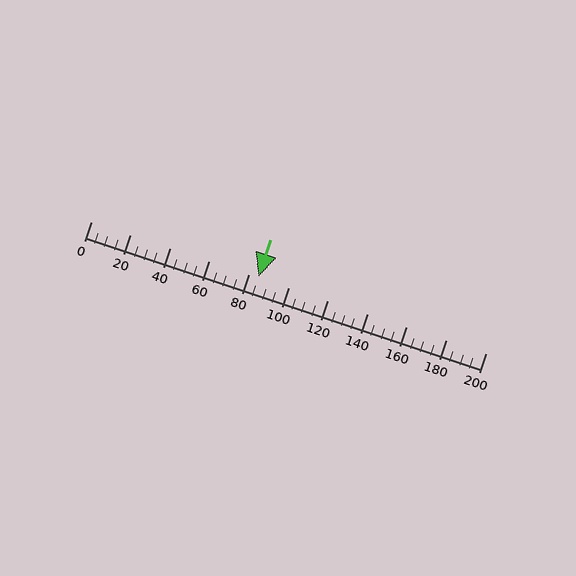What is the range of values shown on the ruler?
The ruler shows values from 0 to 200.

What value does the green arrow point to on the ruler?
The green arrow points to approximately 85.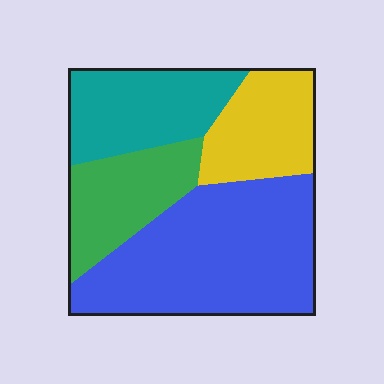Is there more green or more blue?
Blue.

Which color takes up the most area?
Blue, at roughly 45%.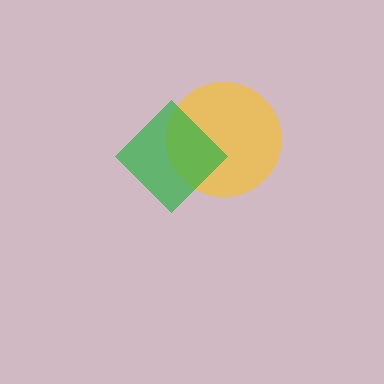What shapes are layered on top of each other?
The layered shapes are: a yellow circle, a green diamond.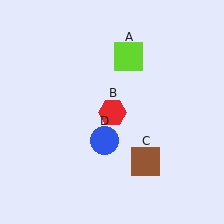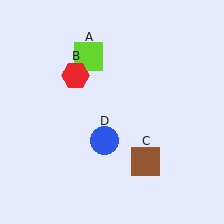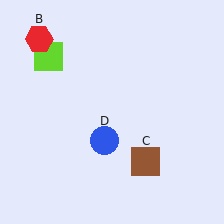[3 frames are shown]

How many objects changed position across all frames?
2 objects changed position: lime square (object A), red hexagon (object B).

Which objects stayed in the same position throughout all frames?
Brown square (object C) and blue circle (object D) remained stationary.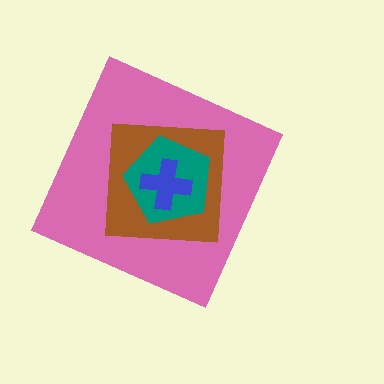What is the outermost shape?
The pink diamond.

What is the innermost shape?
The blue cross.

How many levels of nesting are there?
4.